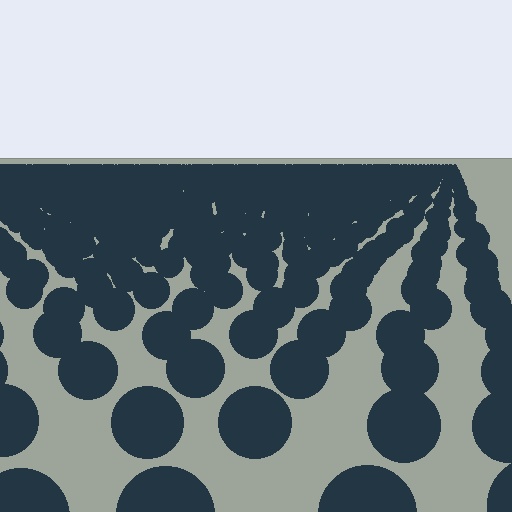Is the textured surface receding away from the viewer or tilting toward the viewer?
The surface is receding away from the viewer. Texture elements get smaller and denser toward the top.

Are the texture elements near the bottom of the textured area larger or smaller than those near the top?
Larger. Near the bottom, elements are closer to the viewer and appear at a bigger on-screen size.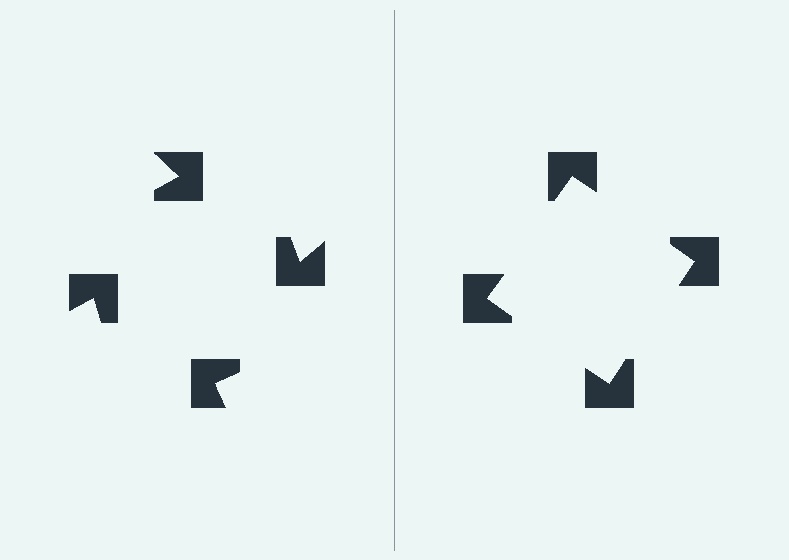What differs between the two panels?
The notched squares are positioned identically on both sides; only the wedge orientations differ. On the right they align to a square; on the left they are misaligned.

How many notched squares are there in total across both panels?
8 — 4 on each side.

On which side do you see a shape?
An illusory square appears on the right side. On the left side the wedge cuts are rotated, so no coherent shape forms.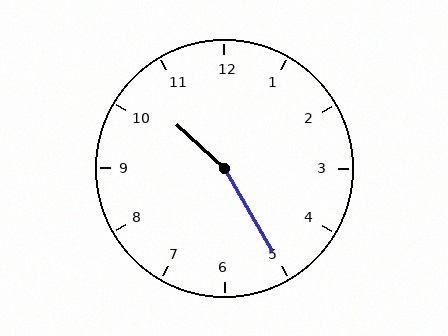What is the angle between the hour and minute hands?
Approximately 162 degrees.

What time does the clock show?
10:25.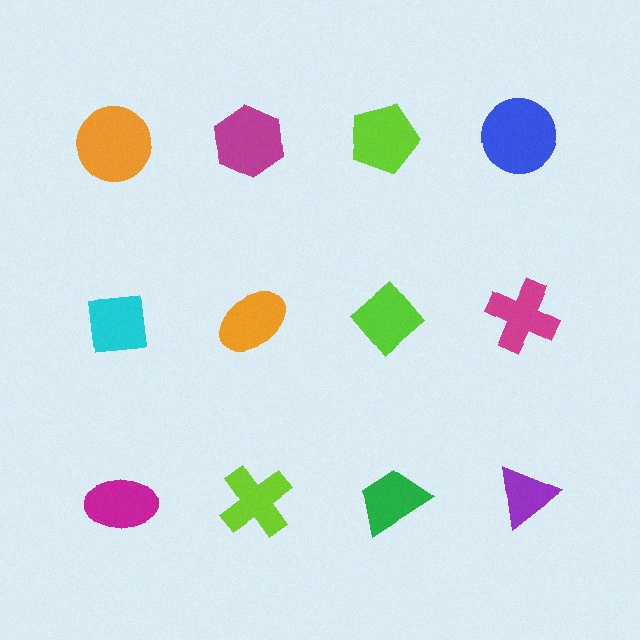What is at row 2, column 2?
An orange ellipse.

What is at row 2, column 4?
A magenta cross.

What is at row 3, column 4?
A purple triangle.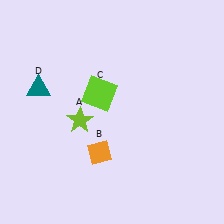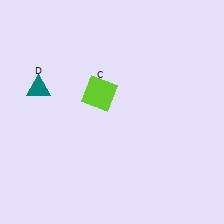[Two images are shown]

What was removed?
The lime star (A), the orange diamond (B) were removed in Image 2.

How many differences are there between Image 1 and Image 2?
There are 2 differences between the two images.